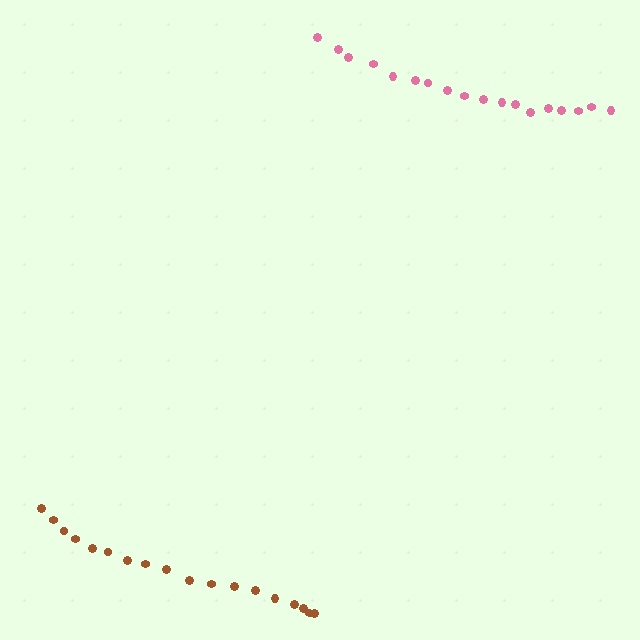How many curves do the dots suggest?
There are 2 distinct paths.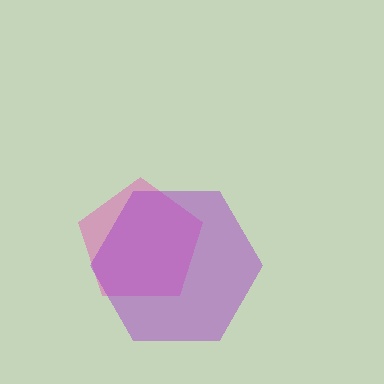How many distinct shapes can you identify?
There are 2 distinct shapes: a pink pentagon, a purple hexagon.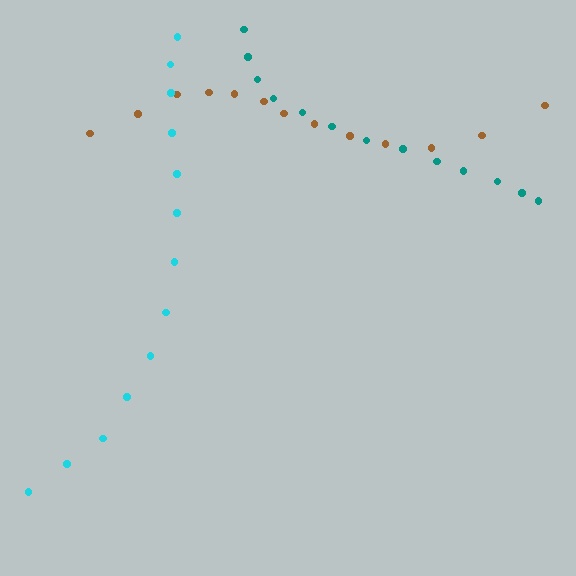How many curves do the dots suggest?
There are 3 distinct paths.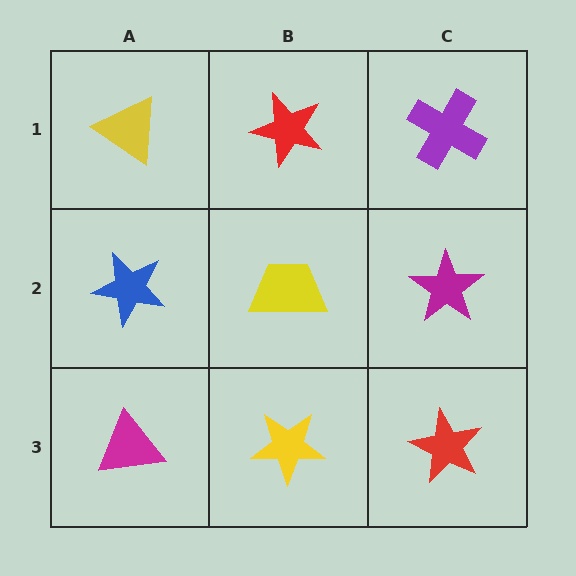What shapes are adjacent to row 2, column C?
A purple cross (row 1, column C), a red star (row 3, column C), a yellow trapezoid (row 2, column B).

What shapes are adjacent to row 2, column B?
A red star (row 1, column B), a yellow star (row 3, column B), a blue star (row 2, column A), a magenta star (row 2, column C).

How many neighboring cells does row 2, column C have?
3.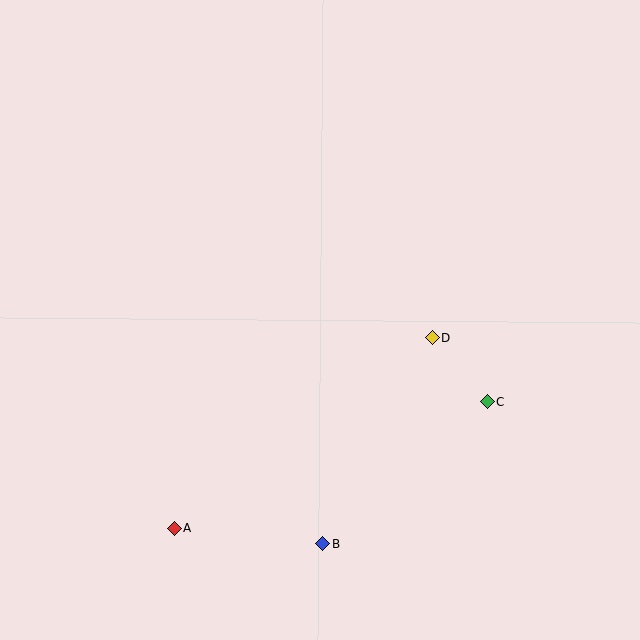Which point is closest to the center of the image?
Point D at (432, 338) is closest to the center.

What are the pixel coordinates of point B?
Point B is at (323, 544).